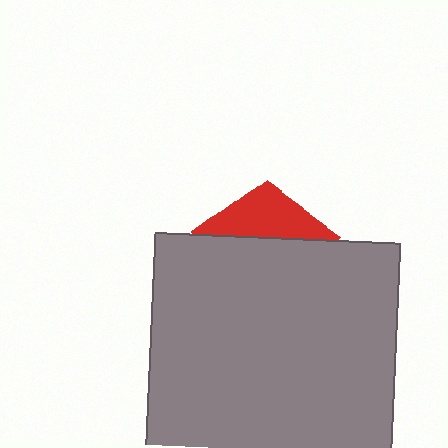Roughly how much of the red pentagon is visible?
A small part of it is visible (roughly 31%).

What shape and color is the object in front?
The object in front is a gray rectangle.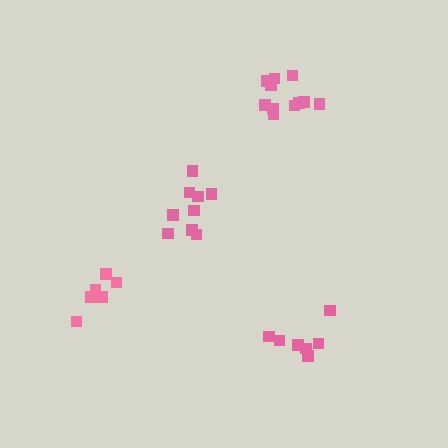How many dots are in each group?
Group 1: 9 dots, Group 2: 6 dots, Group 3: 11 dots, Group 4: 7 dots (33 total).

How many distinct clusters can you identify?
There are 4 distinct clusters.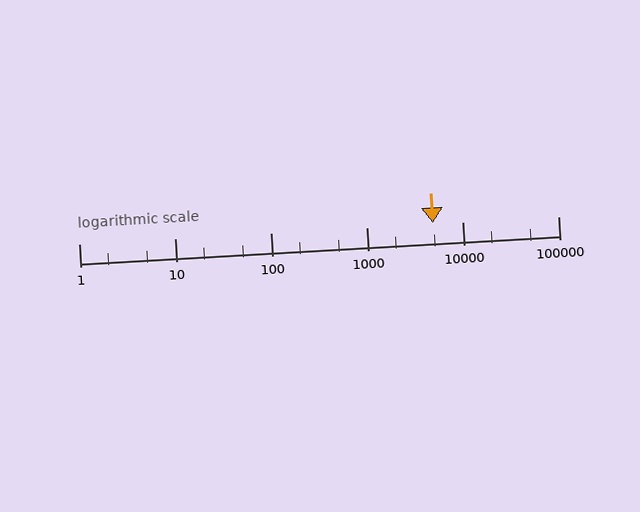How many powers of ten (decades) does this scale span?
The scale spans 5 decades, from 1 to 100000.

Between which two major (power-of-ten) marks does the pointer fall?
The pointer is between 1000 and 10000.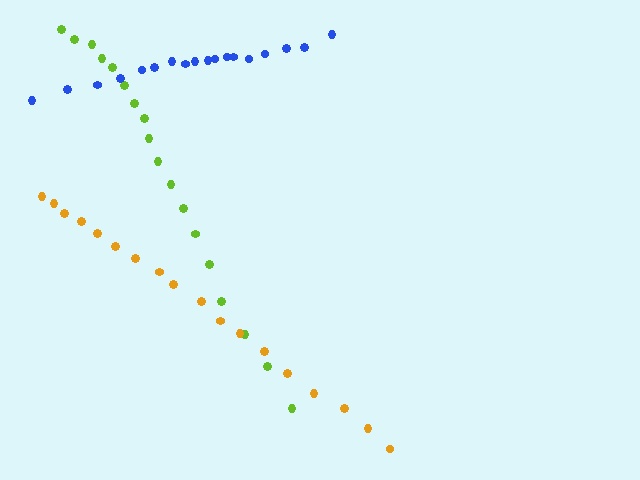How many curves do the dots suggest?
There are 3 distinct paths.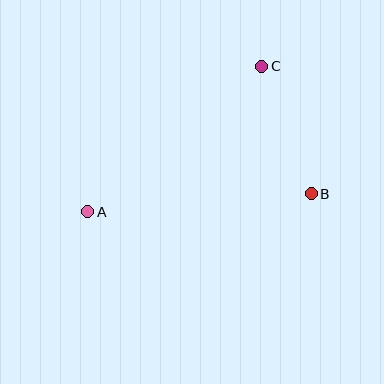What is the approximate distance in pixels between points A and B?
The distance between A and B is approximately 224 pixels.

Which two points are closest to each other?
Points B and C are closest to each other.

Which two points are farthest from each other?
Points A and C are farthest from each other.